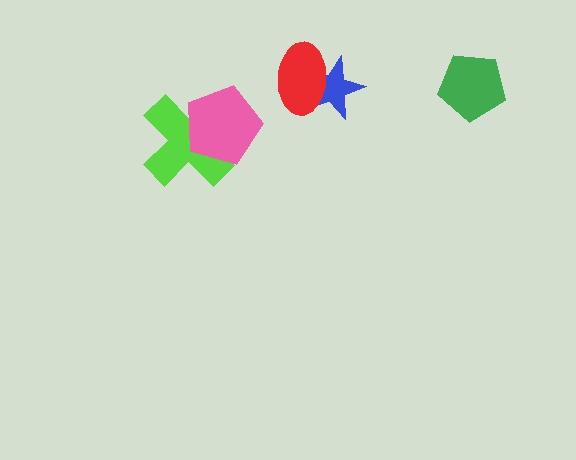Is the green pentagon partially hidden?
No, no other shape covers it.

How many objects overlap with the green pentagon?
0 objects overlap with the green pentagon.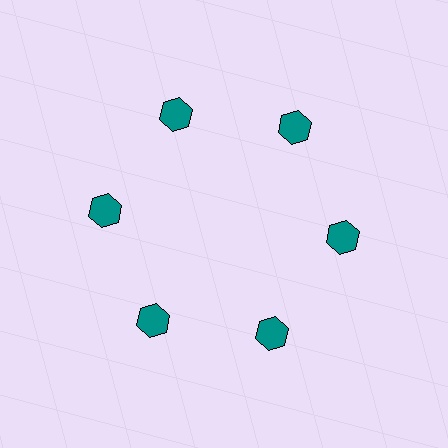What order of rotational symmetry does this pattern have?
This pattern has 6-fold rotational symmetry.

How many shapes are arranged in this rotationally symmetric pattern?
There are 6 shapes, arranged in 6 groups of 1.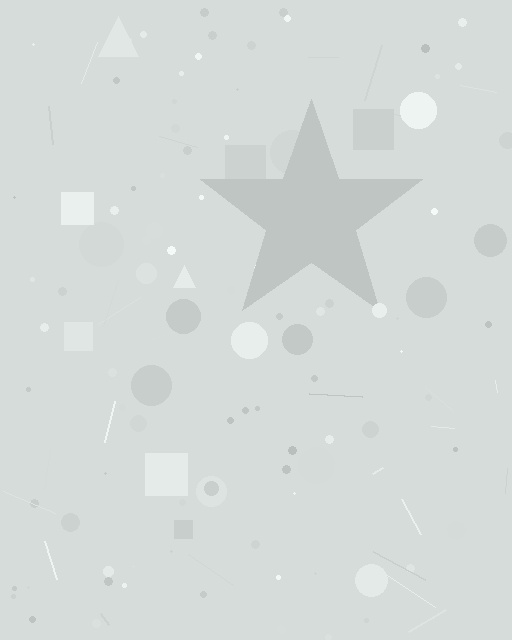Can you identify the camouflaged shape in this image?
The camouflaged shape is a star.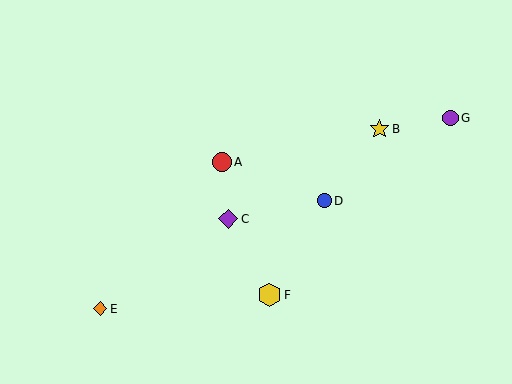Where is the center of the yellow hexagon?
The center of the yellow hexagon is at (269, 295).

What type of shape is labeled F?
Shape F is a yellow hexagon.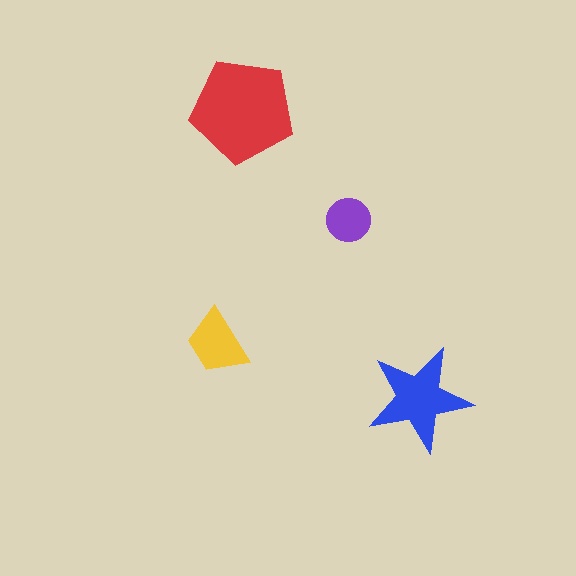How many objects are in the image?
There are 4 objects in the image.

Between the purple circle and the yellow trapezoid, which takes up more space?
The yellow trapezoid.